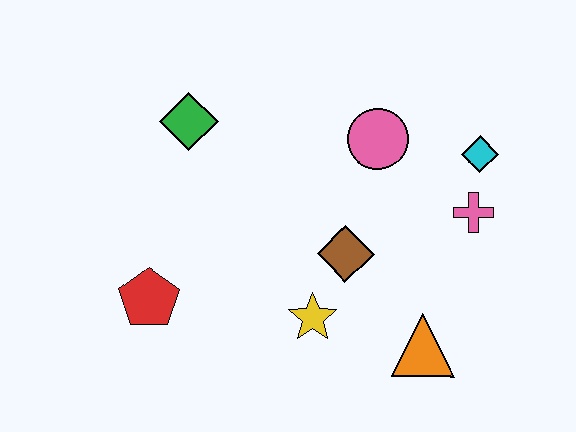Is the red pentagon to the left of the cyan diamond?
Yes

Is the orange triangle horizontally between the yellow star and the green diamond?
No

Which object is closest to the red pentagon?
The yellow star is closest to the red pentagon.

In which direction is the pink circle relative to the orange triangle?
The pink circle is above the orange triangle.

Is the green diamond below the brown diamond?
No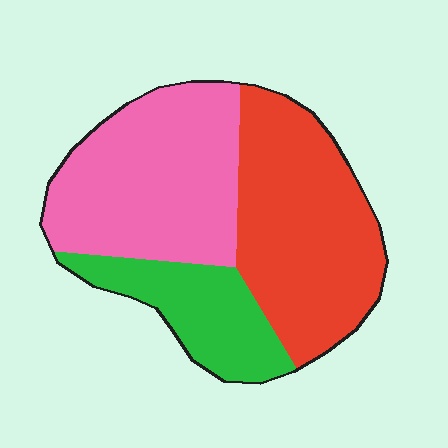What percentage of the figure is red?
Red takes up about two fifths (2/5) of the figure.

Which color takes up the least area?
Green, at roughly 20%.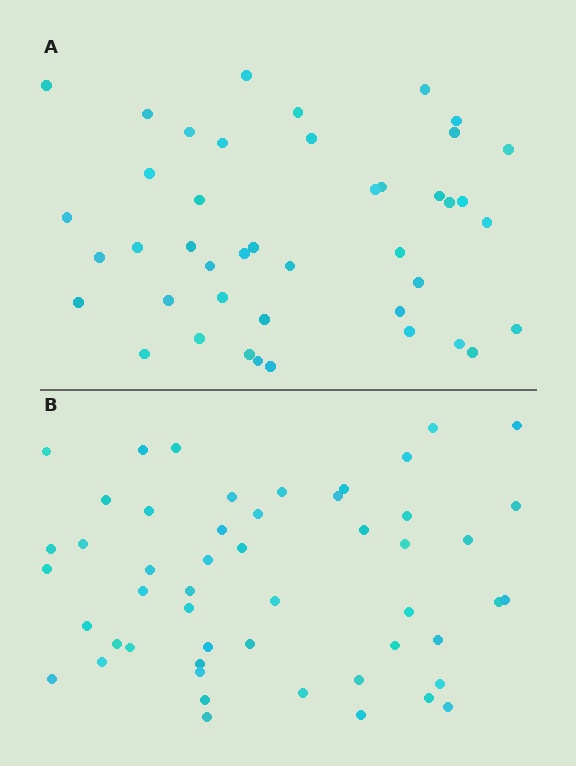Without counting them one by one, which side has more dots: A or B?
Region B (the bottom region) has more dots.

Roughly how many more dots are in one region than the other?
Region B has roughly 8 or so more dots than region A.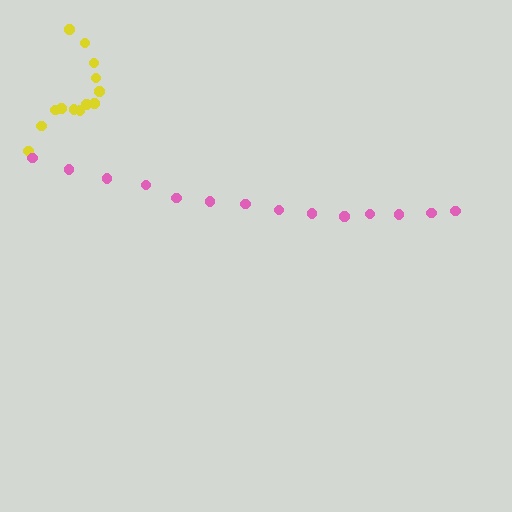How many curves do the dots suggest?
There are 2 distinct paths.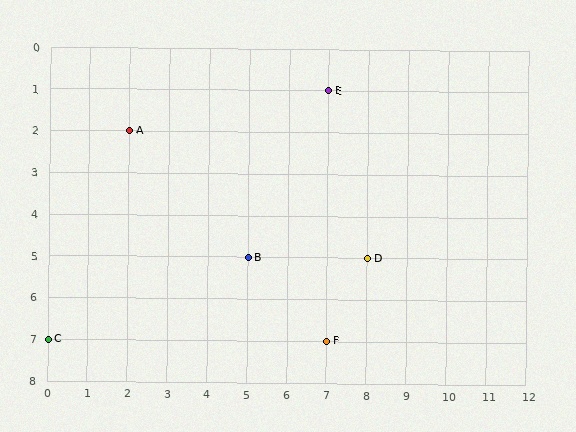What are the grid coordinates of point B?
Point B is at grid coordinates (5, 5).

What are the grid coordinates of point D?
Point D is at grid coordinates (8, 5).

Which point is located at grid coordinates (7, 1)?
Point E is at (7, 1).